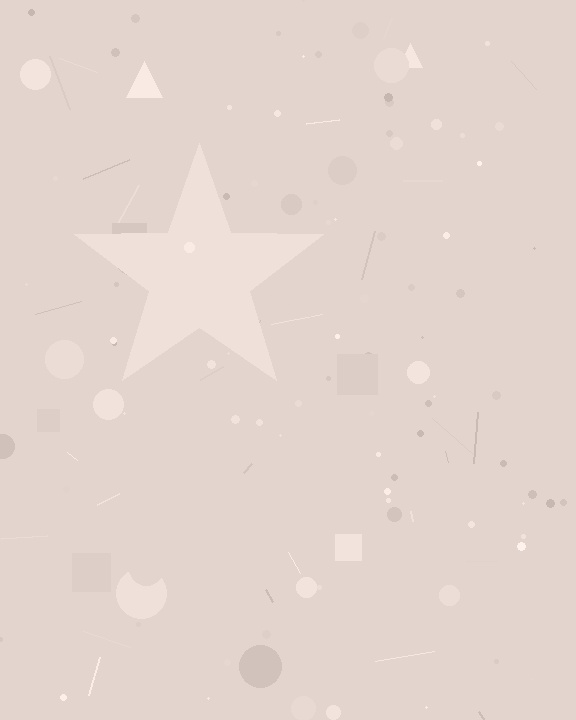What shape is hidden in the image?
A star is hidden in the image.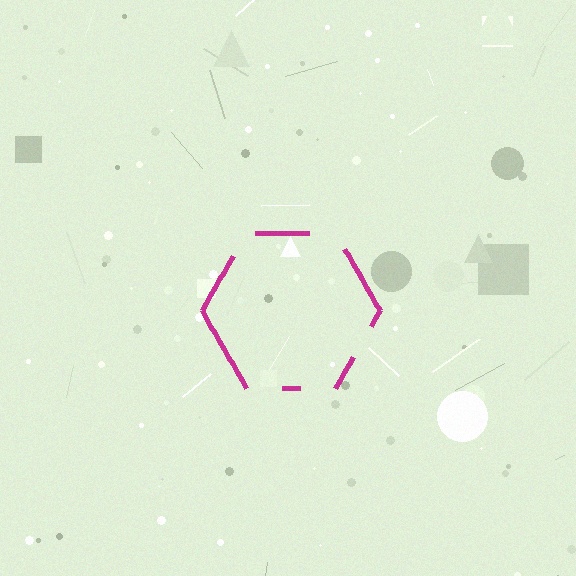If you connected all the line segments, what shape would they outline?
They would outline a hexagon.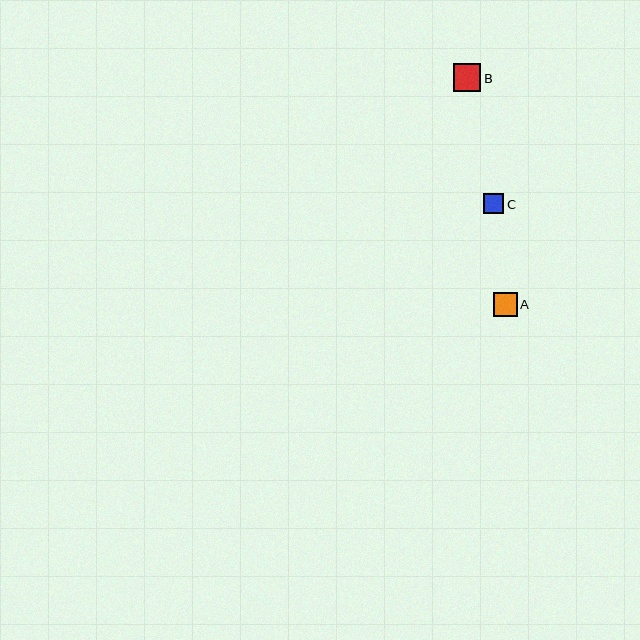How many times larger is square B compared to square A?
Square B is approximately 1.1 times the size of square A.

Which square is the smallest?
Square C is the smallest with a size of approximately 20 pixels.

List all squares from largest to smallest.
From largest to smallest: B, A, C.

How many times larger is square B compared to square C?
Square B is approximately 1.4 times the size of square C.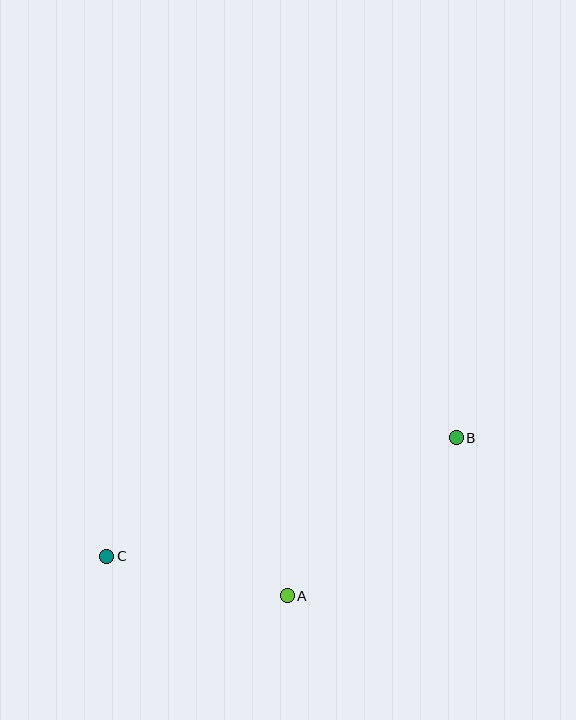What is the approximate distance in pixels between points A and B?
The distance between A and B is approximately 231 pixels.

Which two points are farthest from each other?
Points B and C are farthest from each other.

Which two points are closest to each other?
Points A and C are closest to each other.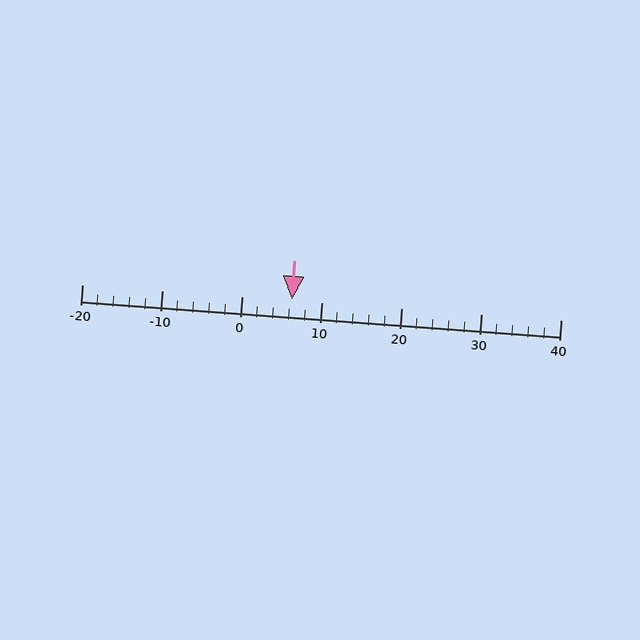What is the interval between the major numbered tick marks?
The major tick marks are spaced 10 units apart.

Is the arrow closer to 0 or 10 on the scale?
The arrow is closer to 10.